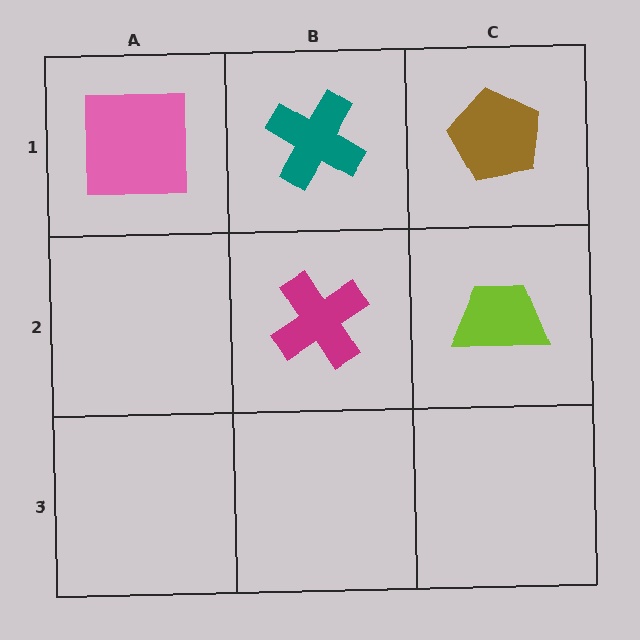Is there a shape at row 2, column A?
No, that cell is empty.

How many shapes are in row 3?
0 shapes.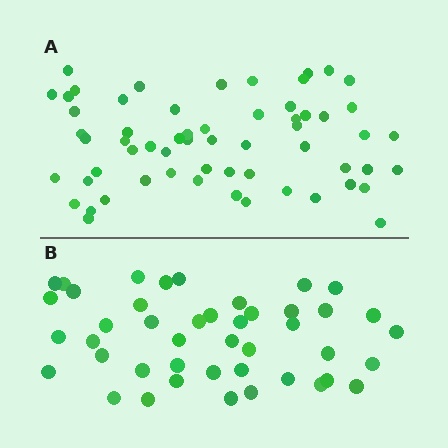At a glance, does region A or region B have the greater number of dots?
Region A (the top region) has more dots.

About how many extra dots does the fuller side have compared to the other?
Region A has approximately 15 more dots than region B.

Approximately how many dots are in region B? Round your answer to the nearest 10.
About 40 dots. (The exact count is 44, which rounds to 40.)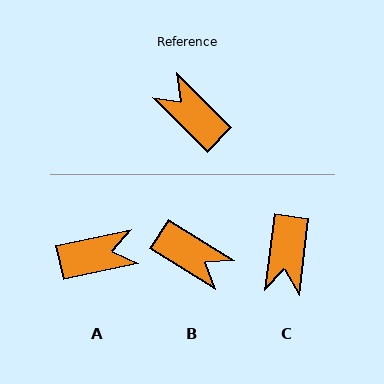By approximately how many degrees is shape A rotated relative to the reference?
Approximately 124 degrees clockwise.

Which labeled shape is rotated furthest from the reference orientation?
B, about 168 degrees away.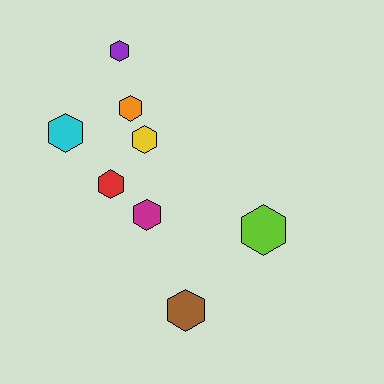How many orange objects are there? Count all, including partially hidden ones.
There is 1 orange object.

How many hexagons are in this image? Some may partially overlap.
There are 8 hexagons.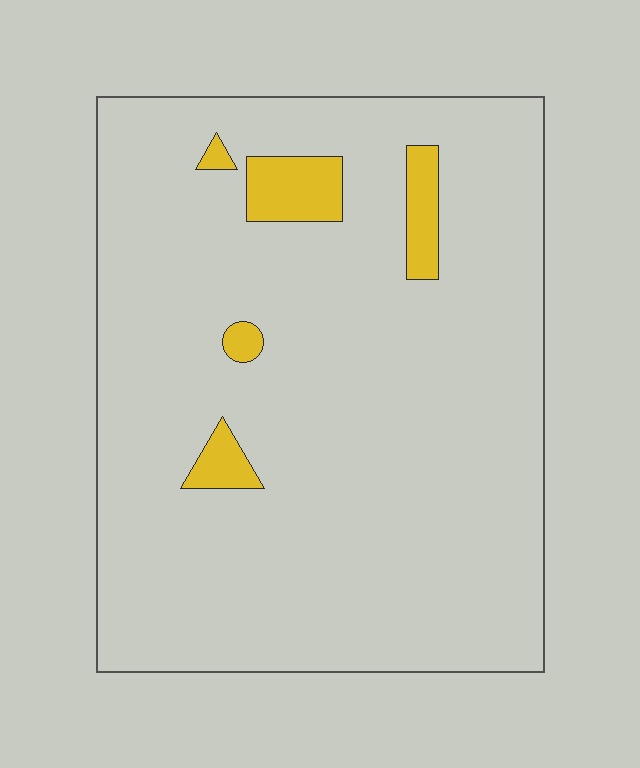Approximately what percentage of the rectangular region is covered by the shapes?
Approximately 5%.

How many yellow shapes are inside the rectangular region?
5.